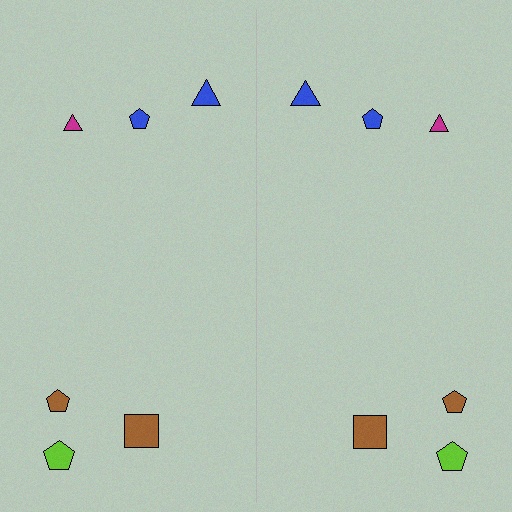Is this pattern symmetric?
Yes, this pattern has bilateral (reflection) symmetry.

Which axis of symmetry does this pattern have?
The pattern has a vertical axis of symmetry running through the center of the image.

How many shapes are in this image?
There are 12 shapes in this image.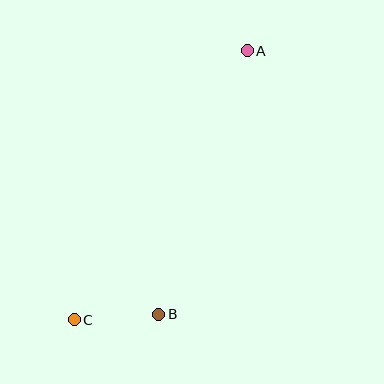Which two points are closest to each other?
Points B and C are closest to each other.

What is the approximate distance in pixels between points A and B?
The distance between A and B is approximately 278 pixels.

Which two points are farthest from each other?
Points A and C are farthest from each other.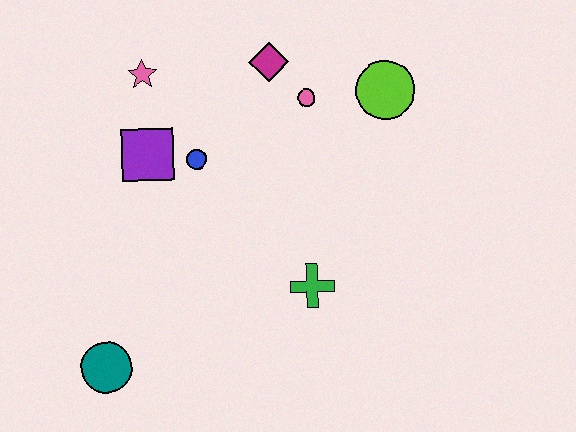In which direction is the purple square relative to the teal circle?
The purple square is above the teal circle.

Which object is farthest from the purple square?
The lime circle is farthest from the purple square.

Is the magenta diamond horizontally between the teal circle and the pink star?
No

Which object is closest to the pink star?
The purple square is closest to the pink star.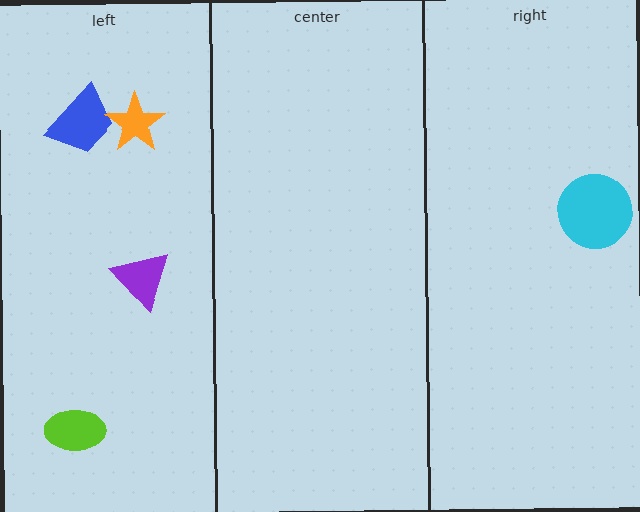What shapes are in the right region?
The cyan circle.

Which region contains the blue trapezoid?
The left region.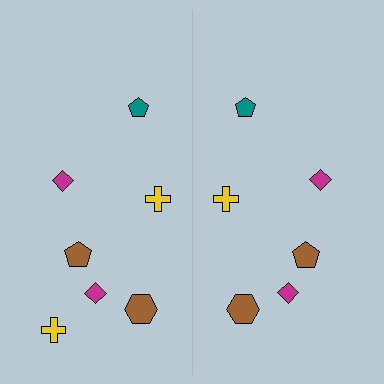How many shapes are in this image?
There are 13 shapes in this image.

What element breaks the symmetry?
A yellow cross is missing from the right side.